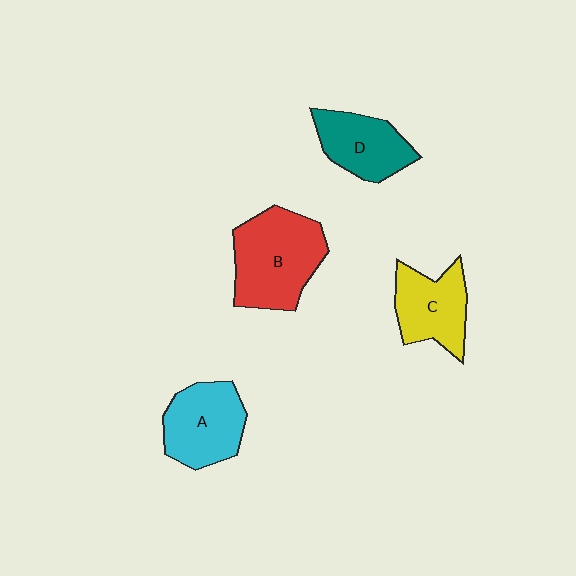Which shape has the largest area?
Shape B (red).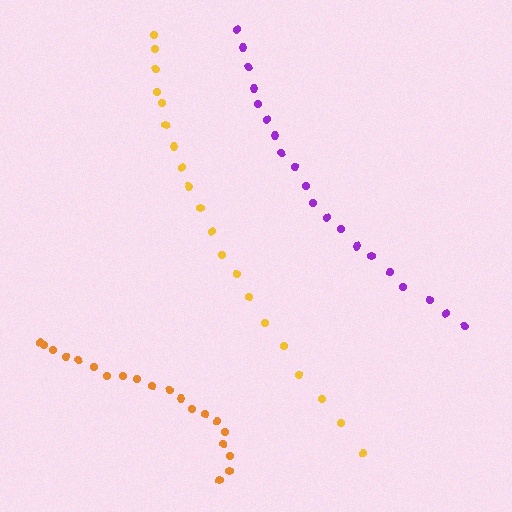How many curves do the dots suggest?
There are 3 distinct paths.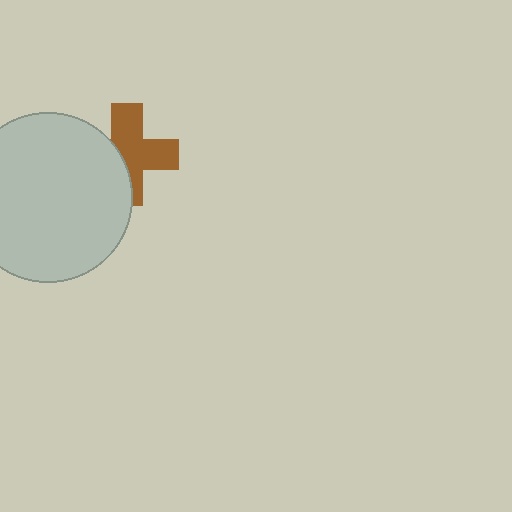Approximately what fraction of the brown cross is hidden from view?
Roughly 39% of the brown cross is hidden behind the light gray circle.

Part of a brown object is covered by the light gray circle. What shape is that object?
It is a cross.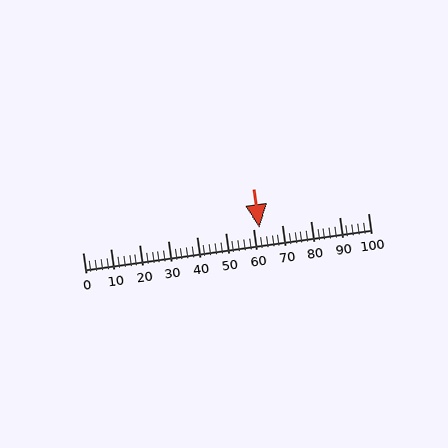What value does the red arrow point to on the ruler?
The red arrow points to approximately 62.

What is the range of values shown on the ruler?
The ruler shows values from 0 to 100.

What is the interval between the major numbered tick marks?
The major tick marks are spaced 10 units apart.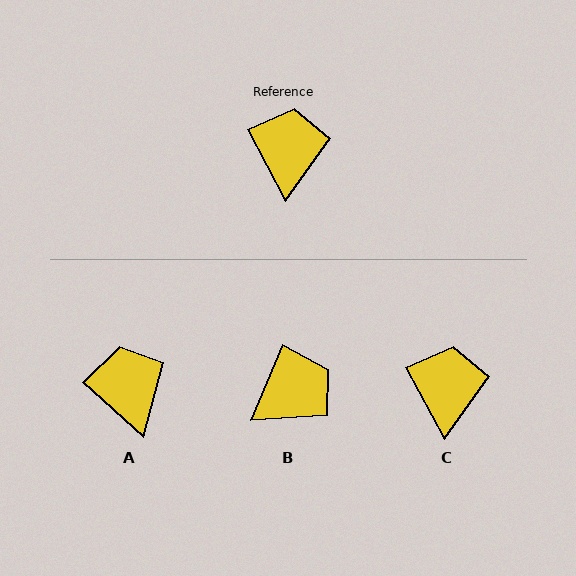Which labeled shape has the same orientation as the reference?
C.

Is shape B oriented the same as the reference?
No, it is off by about 51 degrees.